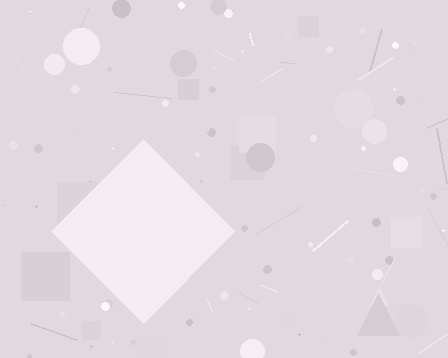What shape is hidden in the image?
A diamond is hidden in the image.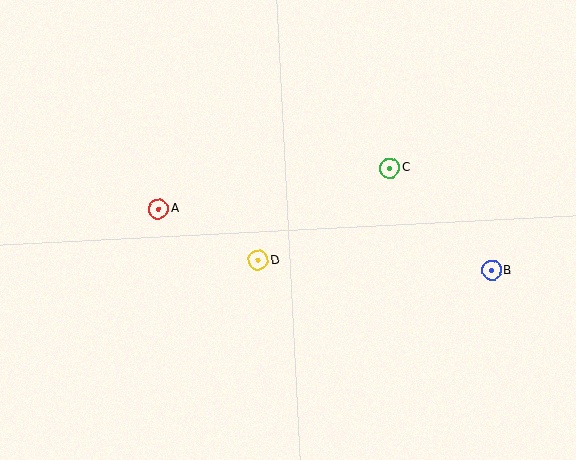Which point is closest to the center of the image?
Point D at (258, 260) is closest to the center.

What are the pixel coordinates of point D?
Point D is at (258, 260).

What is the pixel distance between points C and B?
The distance between C and B is 145 pixels.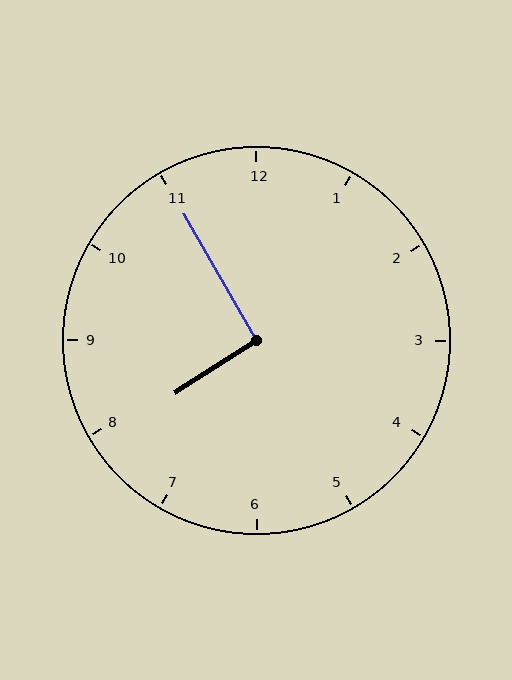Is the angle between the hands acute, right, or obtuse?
It is right.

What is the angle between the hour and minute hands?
Approximately 92 degrees.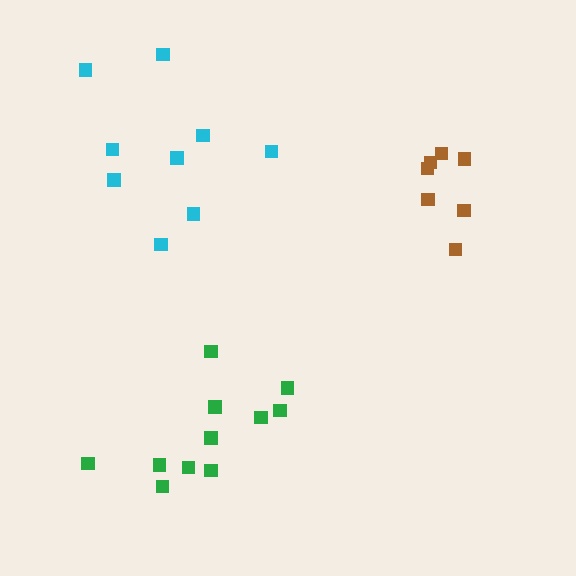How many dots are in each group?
Group 1: 11 dots, Group 2: 9 dots, Group 3: 7 dots (27 total).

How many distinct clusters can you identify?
There are 3 distinct clusters.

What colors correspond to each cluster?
The clusters are colored: green, cyan, brown.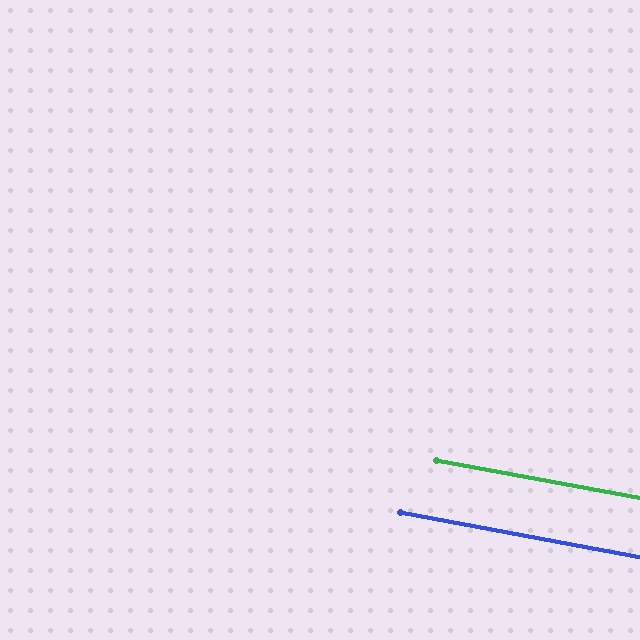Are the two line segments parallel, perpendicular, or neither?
Parallel — their directions differ by only 0.3°.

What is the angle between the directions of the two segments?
Approximately 0 degrees.